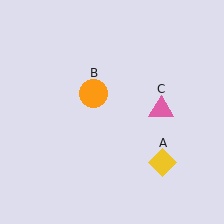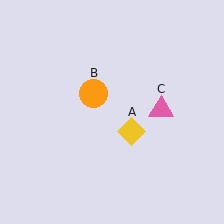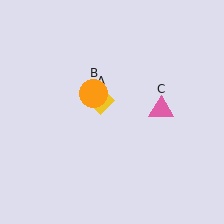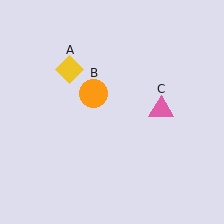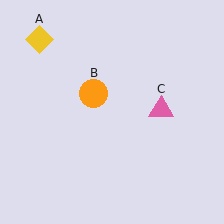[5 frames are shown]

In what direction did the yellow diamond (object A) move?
The yellow diamond (object A) moved up and to the left.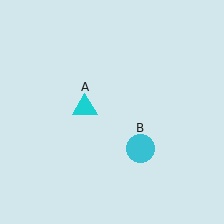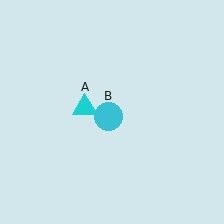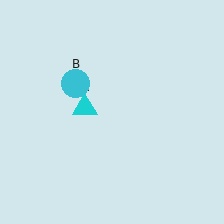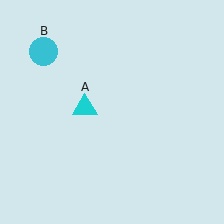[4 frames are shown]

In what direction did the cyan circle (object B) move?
The cyan circle (object B) moved up and to the left.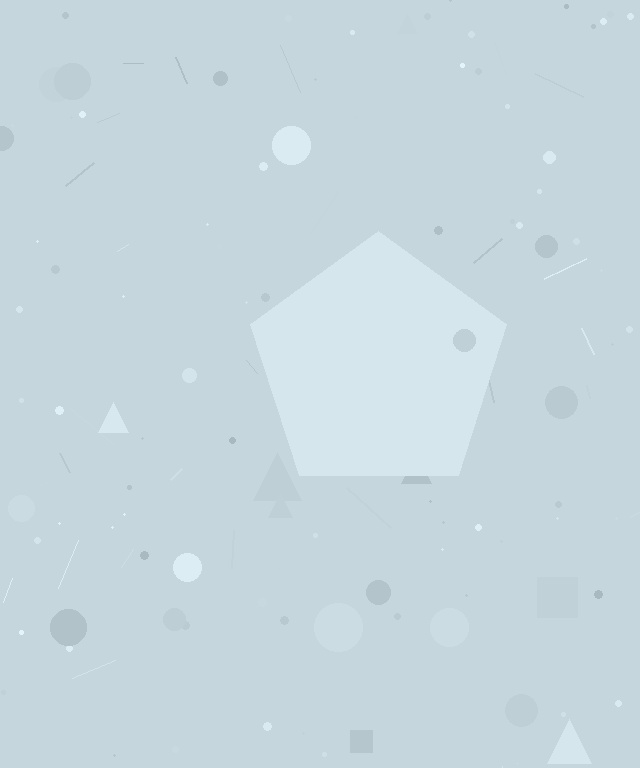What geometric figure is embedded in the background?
A pentagon is embedded in the background.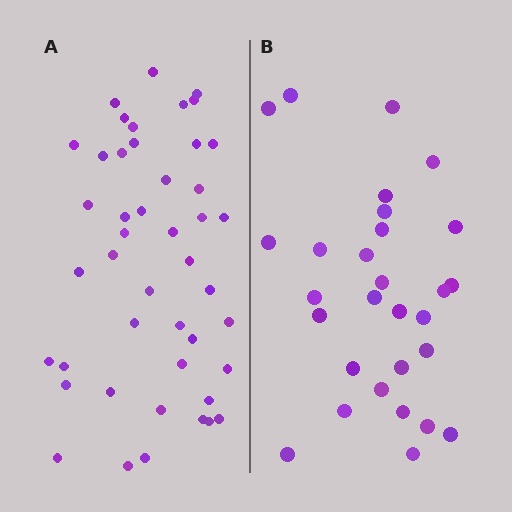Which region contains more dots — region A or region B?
Region A (the left region) has more dots.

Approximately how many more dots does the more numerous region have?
Region A has approximately 15 more dots than region B.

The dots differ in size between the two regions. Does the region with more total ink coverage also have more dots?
No. Region B has more total ink coverage because its dots are larger, but region A actually contains more individual dots. Total area can be misleading — the number of items is what matters here.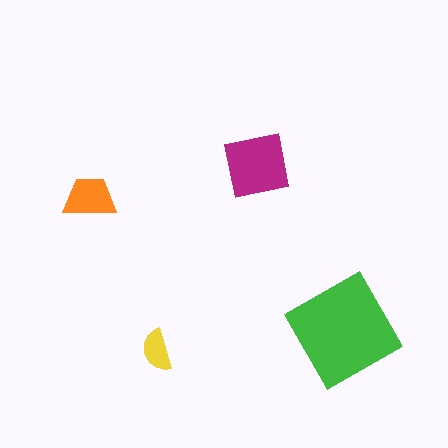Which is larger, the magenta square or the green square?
The green square.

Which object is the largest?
The green square.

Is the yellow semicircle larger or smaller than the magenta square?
Smaller.